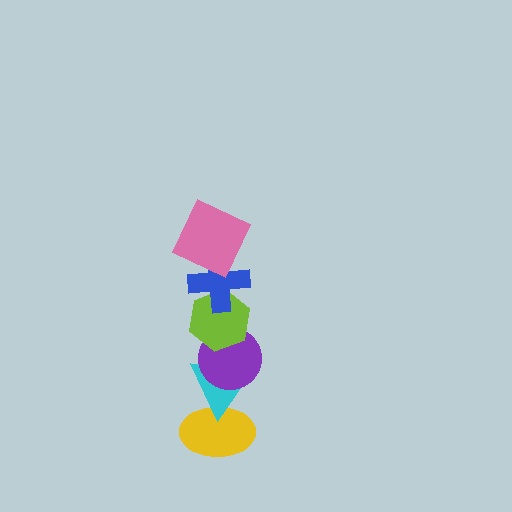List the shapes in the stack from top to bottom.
From top to bottom: the pink square, the blue cross, the lime hexagon, the purple circle, the cyan triangle, the yellow ellipse.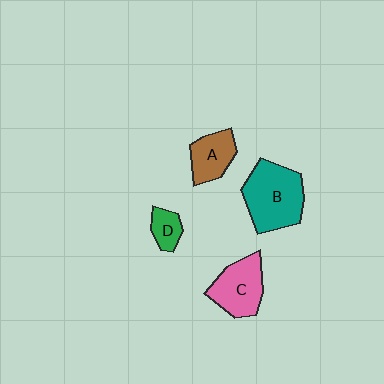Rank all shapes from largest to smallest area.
From largest to smallest: B (teal), C (pink), A (brown), D (green).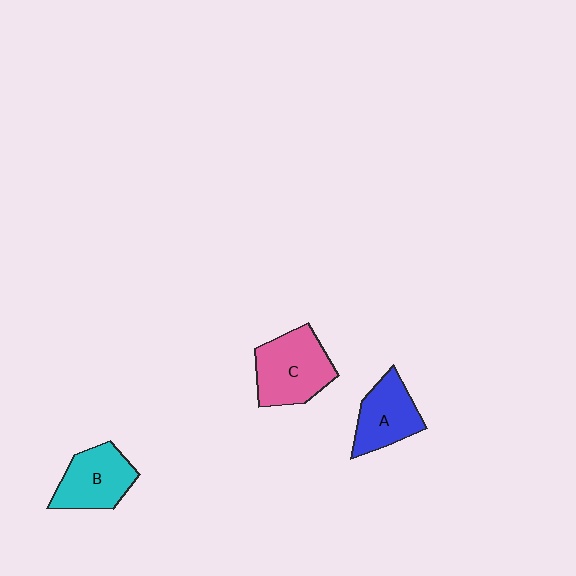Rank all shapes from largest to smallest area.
From largest to smallest: C (pink), B (cyan), A (blue).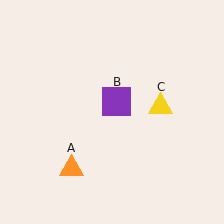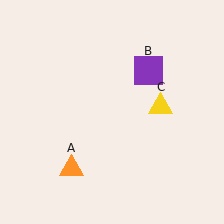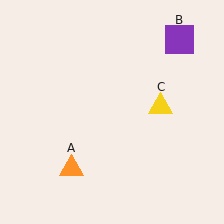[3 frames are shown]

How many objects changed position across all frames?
1 object changed position: purple square (object B).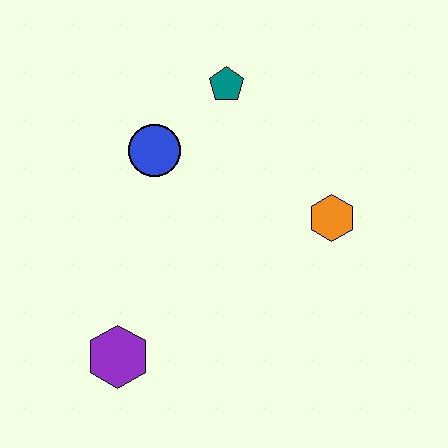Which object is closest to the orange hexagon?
The teal pentagon is closest to the orange hexagon.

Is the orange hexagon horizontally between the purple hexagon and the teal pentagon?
No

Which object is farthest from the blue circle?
The purple hexagon is farthest from the blue circle.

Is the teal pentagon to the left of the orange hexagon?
Yes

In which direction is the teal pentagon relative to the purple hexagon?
The teal pentagon is above the purple hexagon.